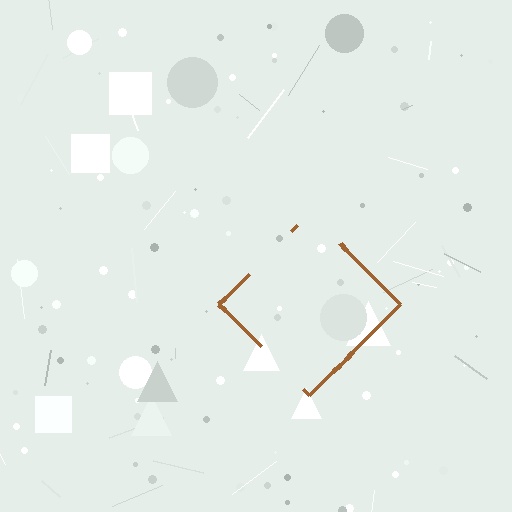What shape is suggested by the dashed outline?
The dashed outline suggests a diamond.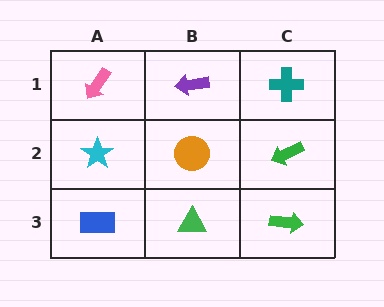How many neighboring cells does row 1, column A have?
2.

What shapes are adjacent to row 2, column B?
A purple arrow (row 1, column B), a green triangle (row 3, column B), a cyan star (row 2, column A), a green arrow (row 2, column C).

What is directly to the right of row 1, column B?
A teal cross.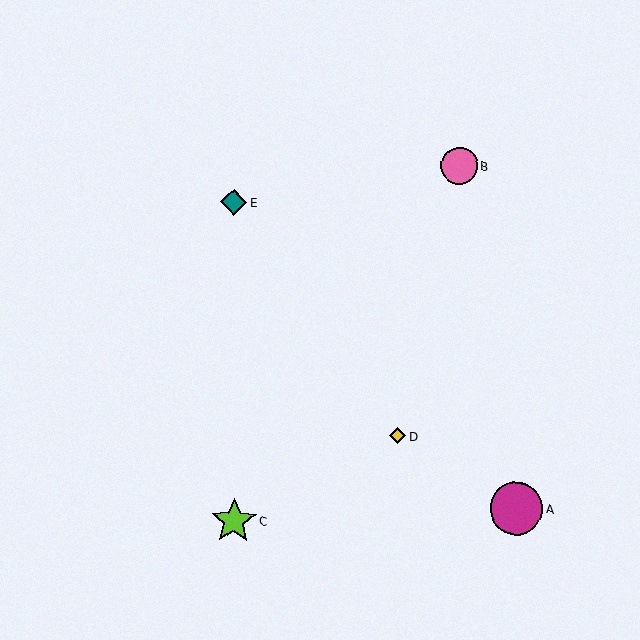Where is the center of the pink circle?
The center of the pink circle is at (459, 165).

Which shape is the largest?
The magenta circle (labeled A) is the largest.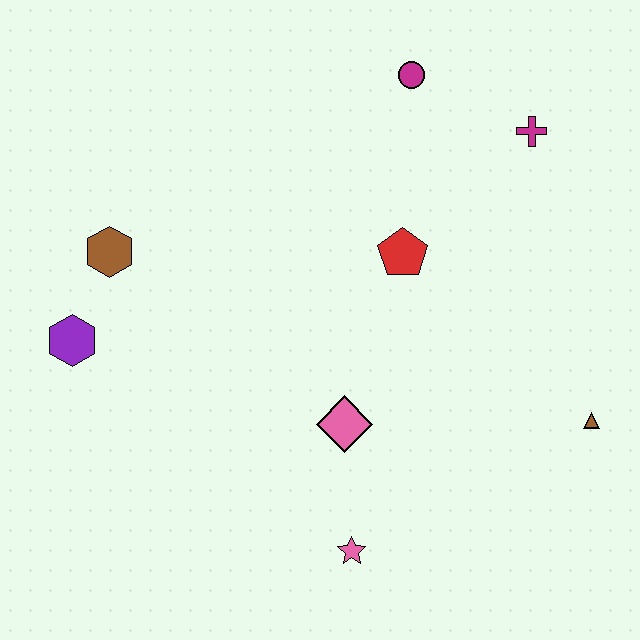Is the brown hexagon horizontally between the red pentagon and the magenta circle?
No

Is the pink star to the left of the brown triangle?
Yes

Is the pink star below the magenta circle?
Yes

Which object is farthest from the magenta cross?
The purple hexagon is farthest from the magenta cross.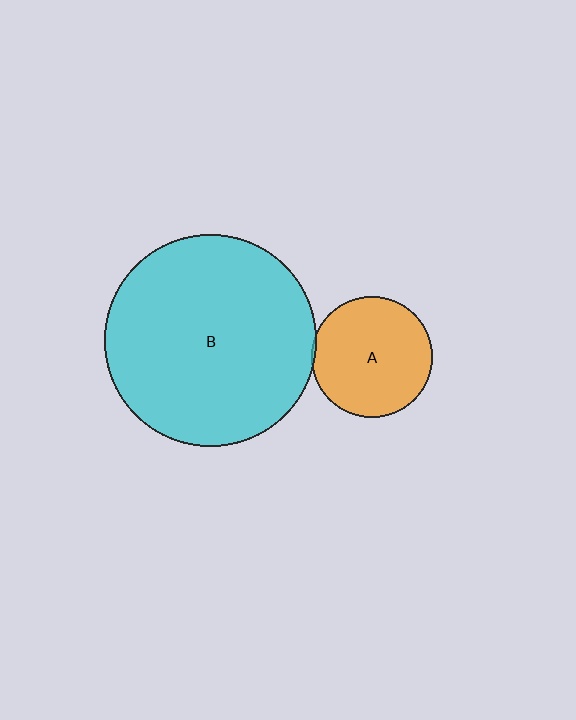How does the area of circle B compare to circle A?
Approximately 3.1 times.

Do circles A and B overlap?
Yes.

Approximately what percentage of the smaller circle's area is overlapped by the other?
Approximately 5%.